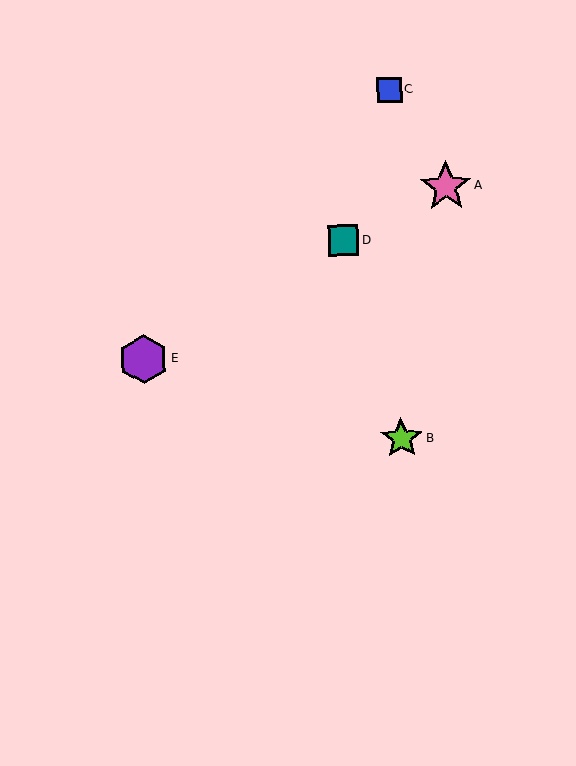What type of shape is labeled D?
Shape D is a teal square.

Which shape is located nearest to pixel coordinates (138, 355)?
The purple hexagon (labeled E) at (143, 359) is nearest to that location.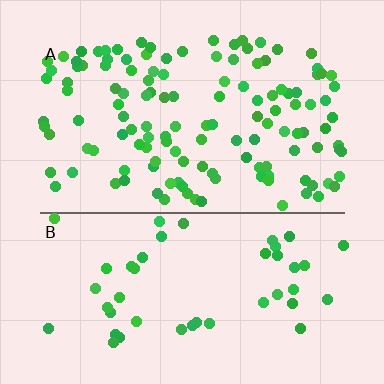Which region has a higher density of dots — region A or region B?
A (the top).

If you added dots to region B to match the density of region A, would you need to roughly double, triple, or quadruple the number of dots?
Approximately triple.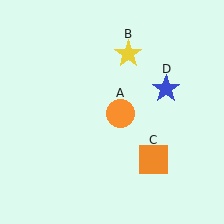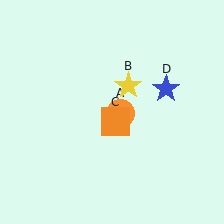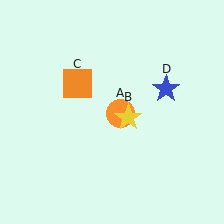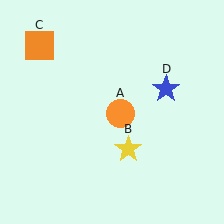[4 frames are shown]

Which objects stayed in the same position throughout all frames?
Orange circle (object A) and blue star (object D) remained stationary.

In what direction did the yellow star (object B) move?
The yellow star (object B) moved down.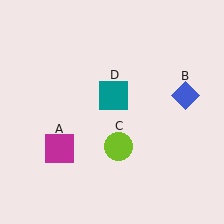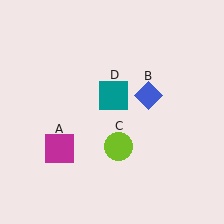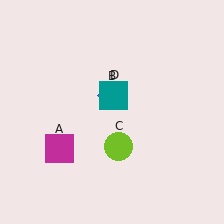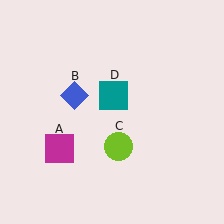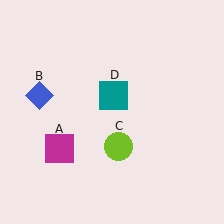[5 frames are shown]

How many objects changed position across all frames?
1 object changed position: blue diamond (object B).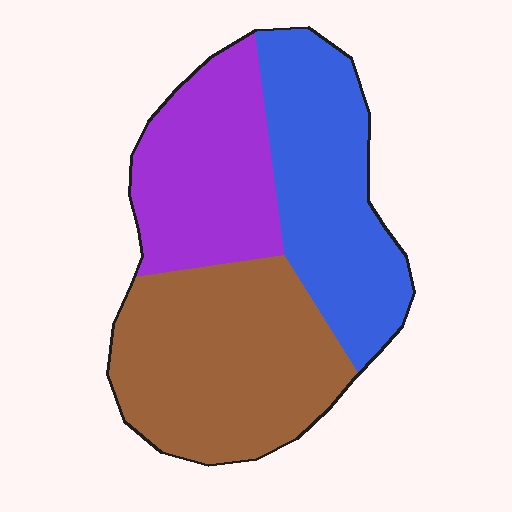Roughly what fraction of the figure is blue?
Blue takes up about one third (1/3) of the figure.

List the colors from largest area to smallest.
From largest to smallest: brown, blue, purple.